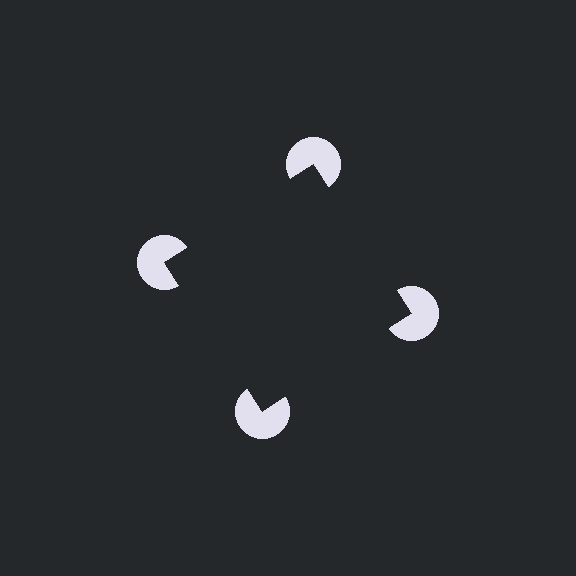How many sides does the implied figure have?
4 sides.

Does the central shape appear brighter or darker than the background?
It typically appears slightly darker than the background, even though no actual brightness change is drawn.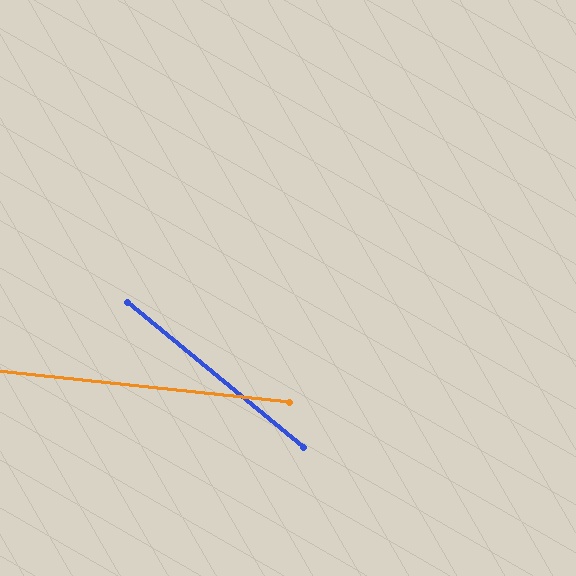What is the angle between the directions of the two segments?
Approximately 33 degrees.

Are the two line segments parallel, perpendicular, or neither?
Neither parallel nor perpendicular — they differ by about 33°.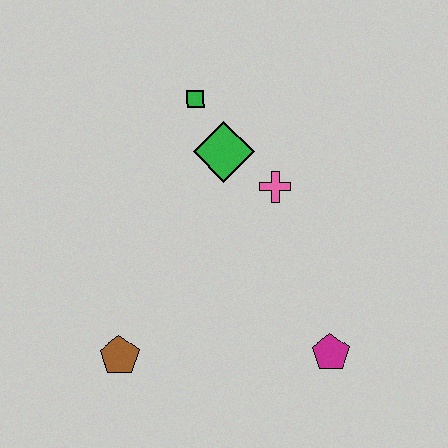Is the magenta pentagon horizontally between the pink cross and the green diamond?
No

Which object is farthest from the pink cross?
The brown pentagon is farthest from the pink cross.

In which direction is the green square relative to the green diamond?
The green square is above the green diamond.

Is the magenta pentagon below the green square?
Yes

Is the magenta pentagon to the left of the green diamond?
No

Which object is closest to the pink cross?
The green diamond is closest to the pink cross.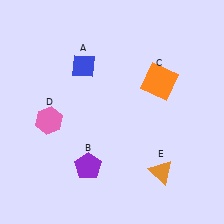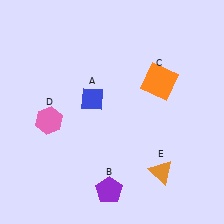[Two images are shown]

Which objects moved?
The objects that moved are: the blue diamond (A), the purple pentagon (B).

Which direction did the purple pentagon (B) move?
The purple pentagon (B) moved down.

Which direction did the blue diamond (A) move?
The blue diamond (A) moved down.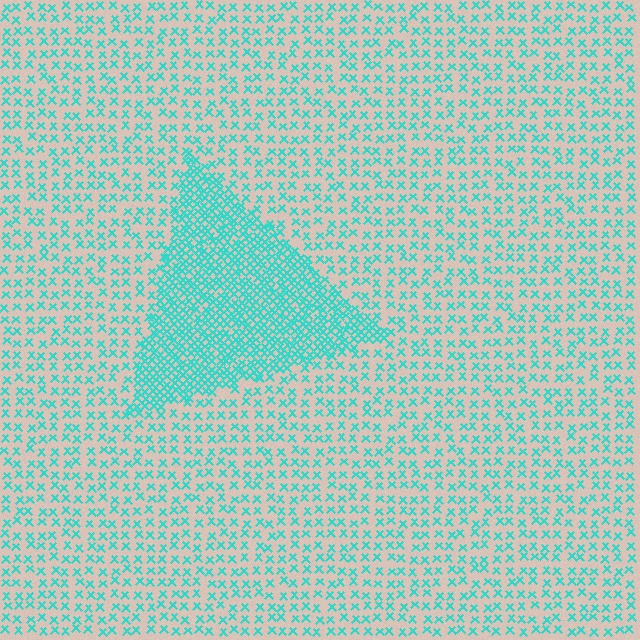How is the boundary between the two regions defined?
The boundary is defined by a change in element density (approximately 2.6x ratio). All elements are the same color, size, and shape.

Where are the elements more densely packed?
The elements are more densely packed inside the triangle boundary.